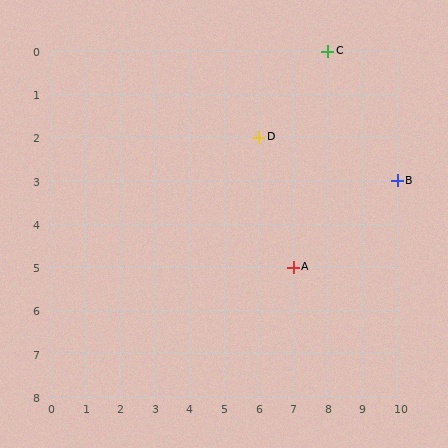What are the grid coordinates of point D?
Point D is at grid coordinates (6, 2).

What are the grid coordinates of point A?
Point A is at grid coordinates (7, 5).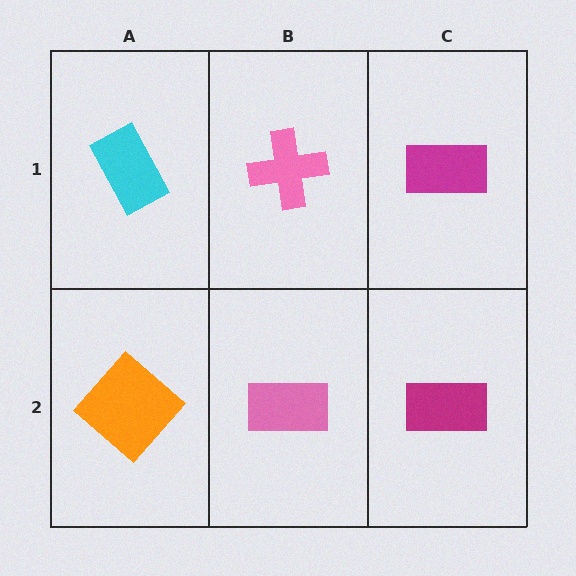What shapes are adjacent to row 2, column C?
A magenta rectangle (row 1, column C), a pink rectangle (row 2, column B).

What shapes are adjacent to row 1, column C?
A magenta rectangle (row 2, column C), a pink cross (row 1, column B).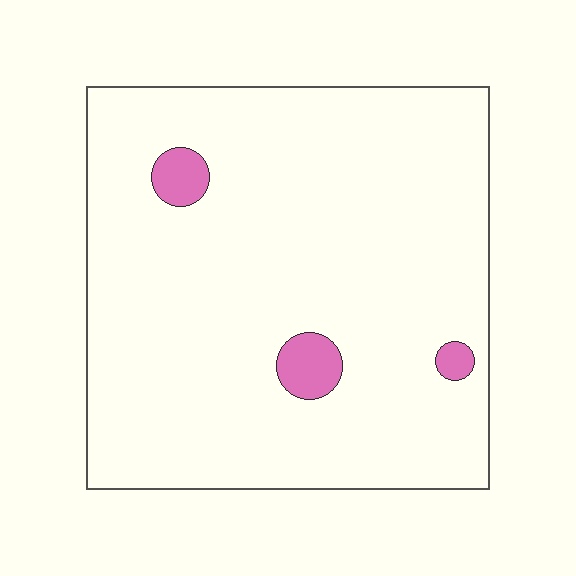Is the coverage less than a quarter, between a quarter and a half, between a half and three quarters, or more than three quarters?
Less than a quarter.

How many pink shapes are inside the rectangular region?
3.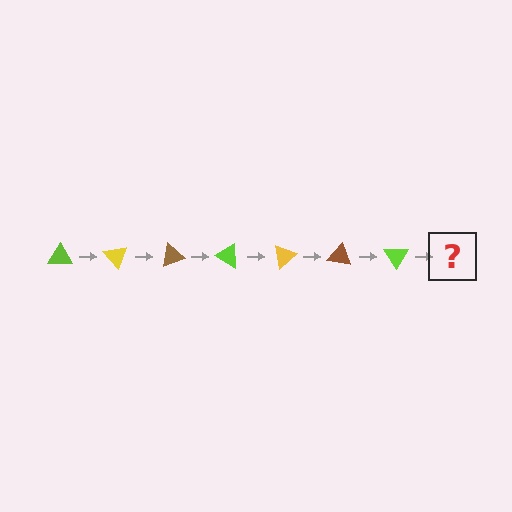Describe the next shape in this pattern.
It should be a yellow triangle, rotated 350 degrees from the start.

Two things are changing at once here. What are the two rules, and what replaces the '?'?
The two rules are that it rotates 50 degrees each step and the color cycles through lime, yellow, and brown. The '?' should be a yellow triangle, rotated 350 degrees from the start.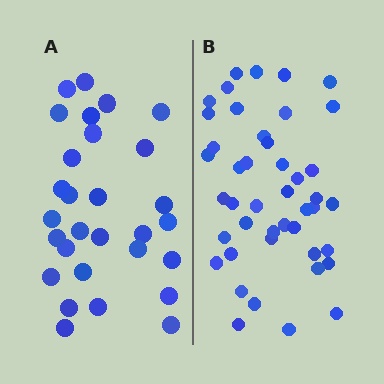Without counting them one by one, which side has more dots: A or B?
Region B (the right region) has more dots.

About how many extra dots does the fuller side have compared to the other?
Region B has approximately 15 more dots than region A.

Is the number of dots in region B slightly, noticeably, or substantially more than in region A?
Region B has substantially more. The ratio is roughly 1.5 to 1.